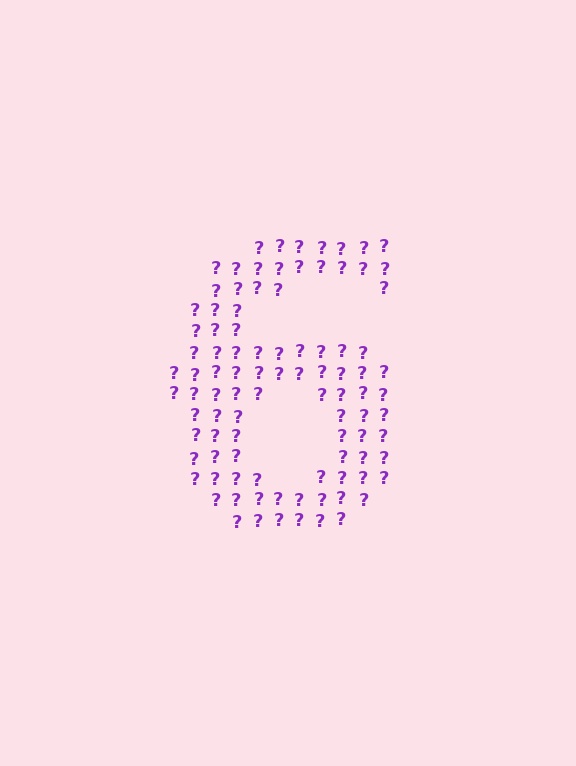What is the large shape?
The large shape is the digit 6.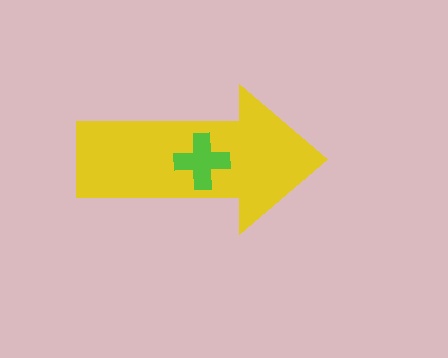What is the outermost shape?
The yellow arrow.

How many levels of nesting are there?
2.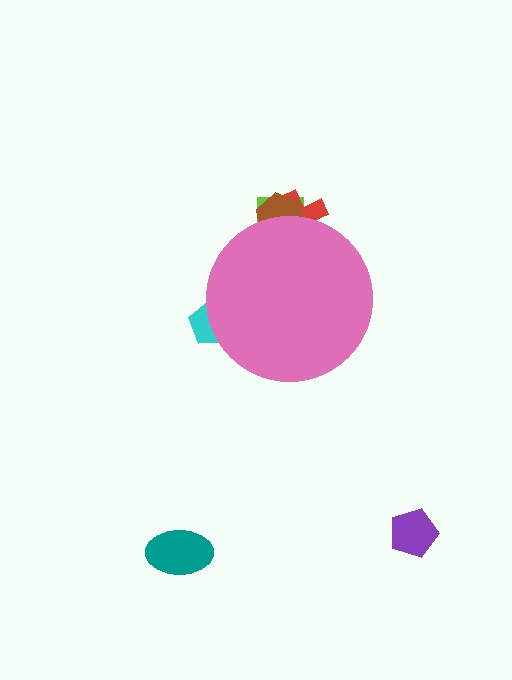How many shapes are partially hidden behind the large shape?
4 shapes are partially hidden.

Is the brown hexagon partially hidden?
Yes, the brown hexagon is partially hidden behind the pink circle.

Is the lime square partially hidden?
Yes, the lime square is partially hidden behind the pink circle.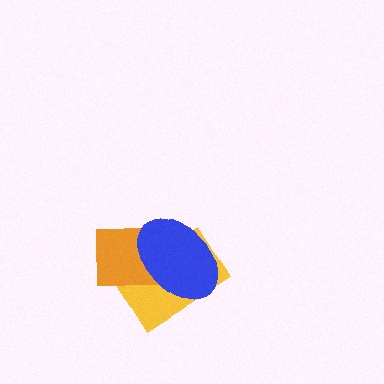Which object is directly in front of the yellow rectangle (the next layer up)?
The orange rectangle is directly in front of the yellow rectangle.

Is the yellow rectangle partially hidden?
Yes, it is partially covered by another shape.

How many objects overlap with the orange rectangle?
2 objects overlap with the orange rectangle.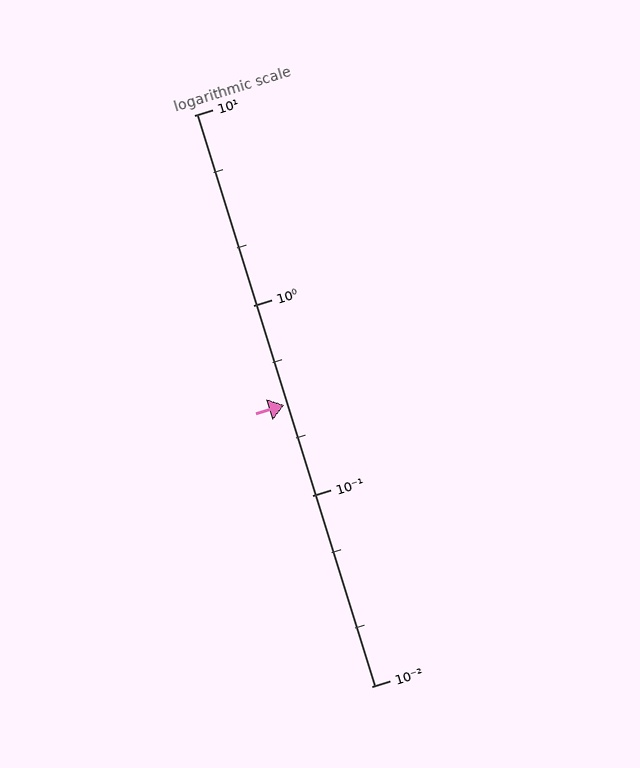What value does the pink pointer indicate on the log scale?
The pointer indicates approximately 0.3.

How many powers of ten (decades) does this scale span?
The scale spans 3 decades, from 0.01 to 10.